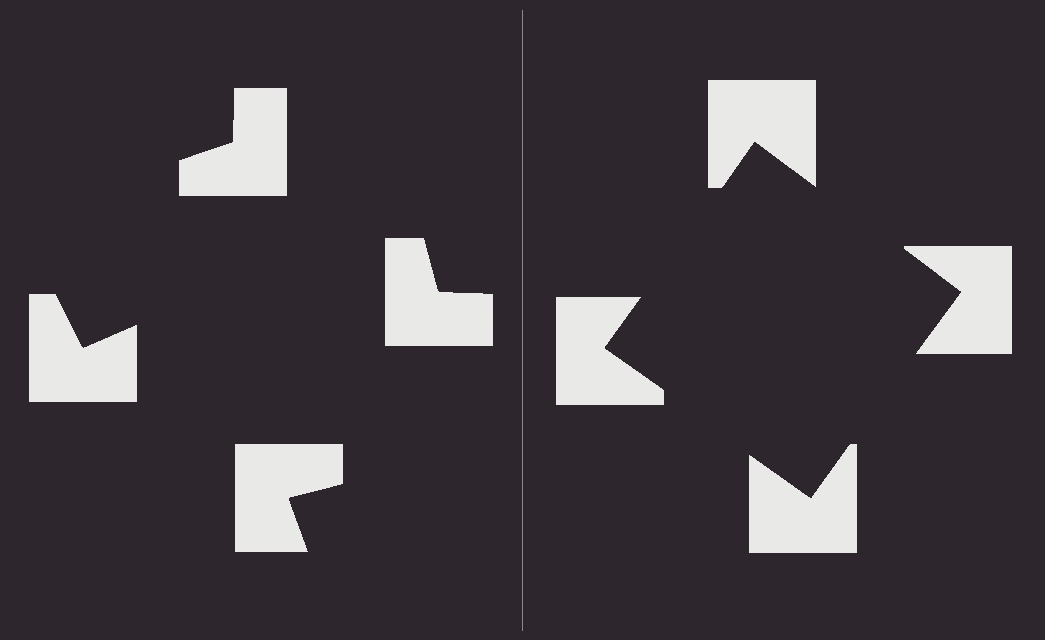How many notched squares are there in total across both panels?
8 — 4 on each side.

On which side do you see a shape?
An illusory square appears on the right side. On the left side the wedge cuts are rotated, so no coherent shape forms.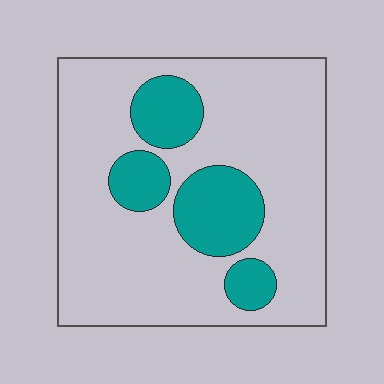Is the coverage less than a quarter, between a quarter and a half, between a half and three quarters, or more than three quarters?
Less than a quarter.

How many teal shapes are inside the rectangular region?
4.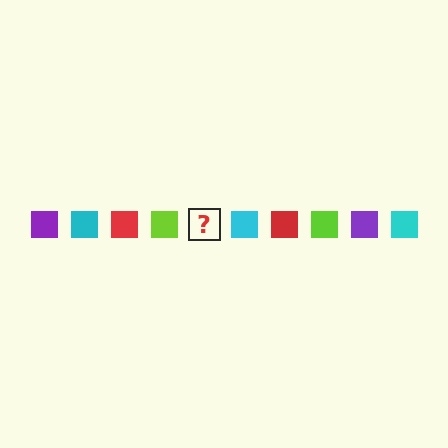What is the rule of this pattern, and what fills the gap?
The rule is that the pattern cycles through purple, cyan, red, lime squares. The gap should be filled with a purple square.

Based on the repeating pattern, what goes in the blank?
The blank should be a purple square.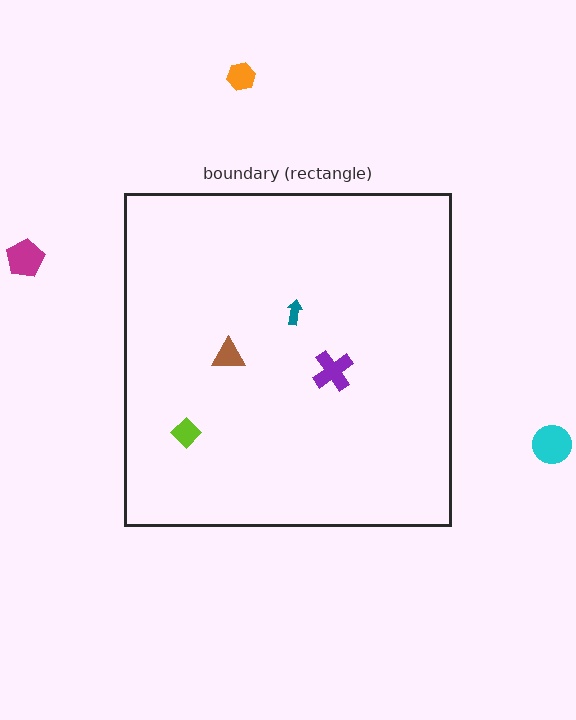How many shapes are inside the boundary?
4 inside, 3 outside.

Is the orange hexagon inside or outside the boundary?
Outside.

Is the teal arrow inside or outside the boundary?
Inside.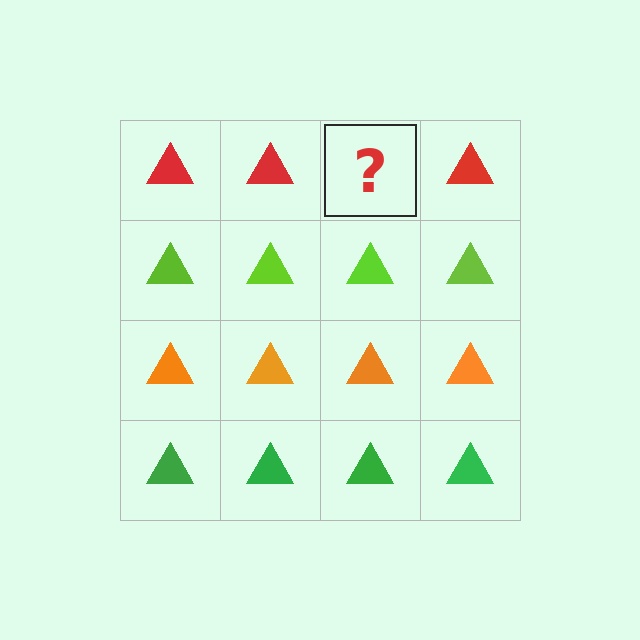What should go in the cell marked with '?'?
The missing cell should contain a red triangle.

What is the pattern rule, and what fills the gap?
The rule is that each row has a consistent color. The gap should be filled with a red triangle.